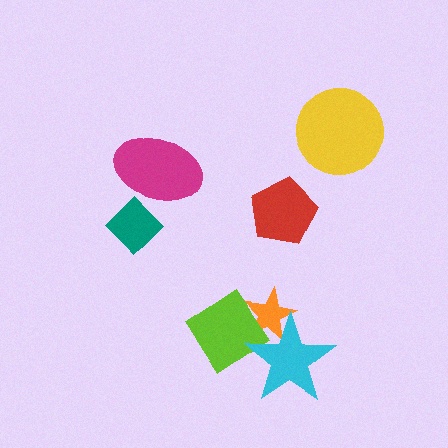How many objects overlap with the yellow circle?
0 objects overlap with the yellow circle.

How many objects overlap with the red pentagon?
0 objects overlap with the red pentagon.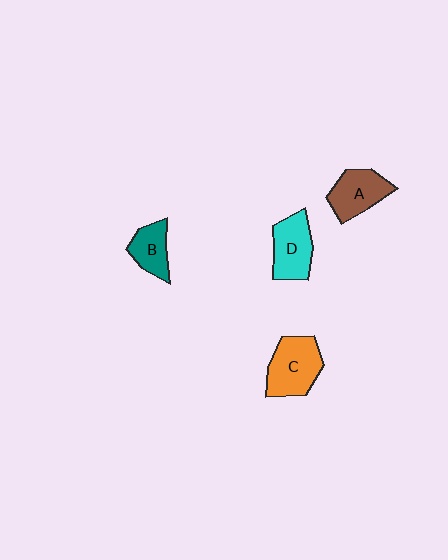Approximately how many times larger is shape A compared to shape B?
Approximately 1.3 times.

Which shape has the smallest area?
Shape B (teal).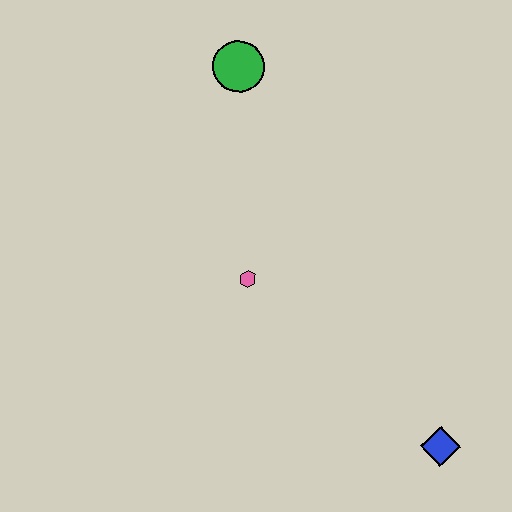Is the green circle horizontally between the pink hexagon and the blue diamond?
No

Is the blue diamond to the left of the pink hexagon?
No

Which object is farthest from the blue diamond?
The green circle is farthest from the blue diamond.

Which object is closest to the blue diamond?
The pink hexagon is closest to the blue diamond.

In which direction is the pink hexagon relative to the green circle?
The pink hexagon is below the green circle.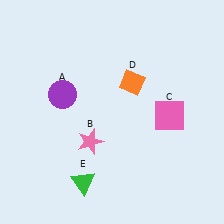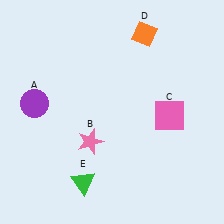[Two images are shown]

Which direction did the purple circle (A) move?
The purple circle (A) moved left.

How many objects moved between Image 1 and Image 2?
2 objects moved between the two images.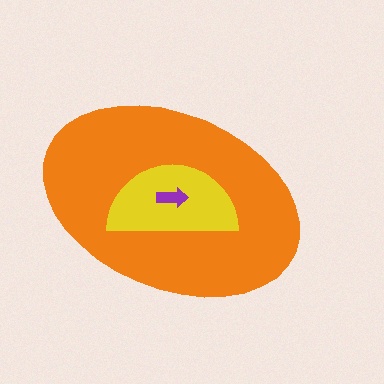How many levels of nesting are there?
3.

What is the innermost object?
The purple arrow.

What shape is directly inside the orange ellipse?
The yellow semicircle.